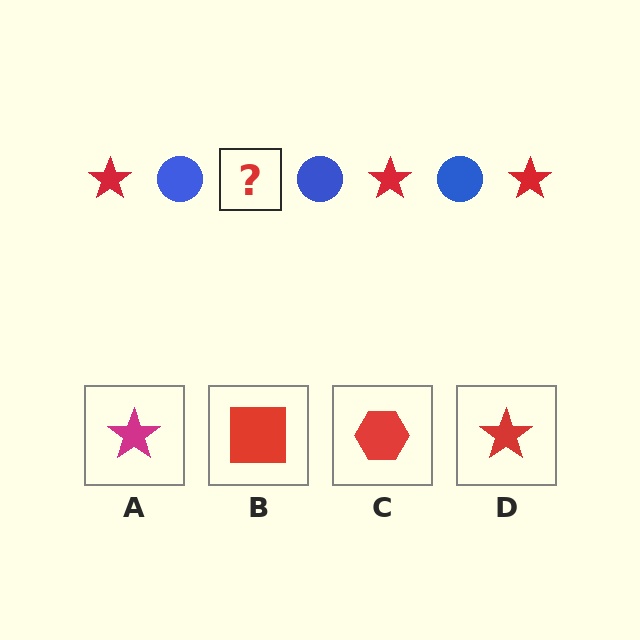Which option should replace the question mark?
Option D.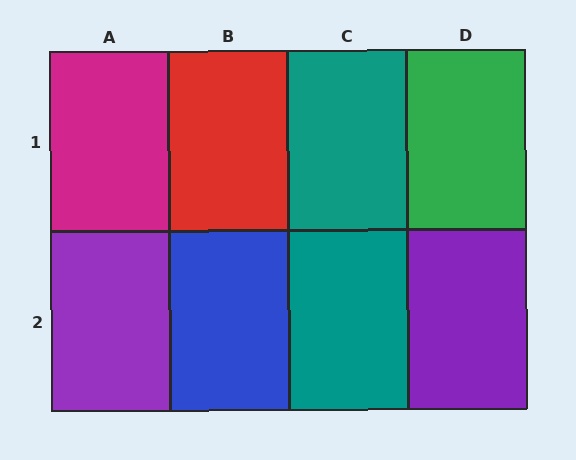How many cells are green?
1 cell is green.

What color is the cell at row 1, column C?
Teal.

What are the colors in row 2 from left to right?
Purple, blue, teal, purple.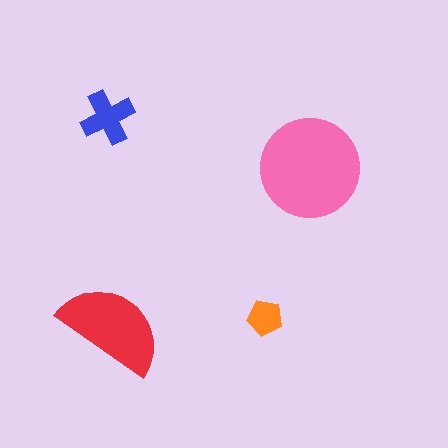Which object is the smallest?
The orange pentagon.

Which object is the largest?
The pink circle.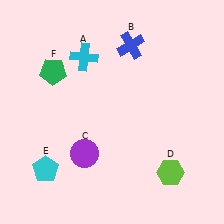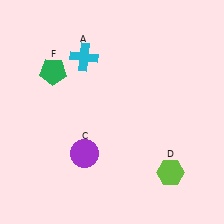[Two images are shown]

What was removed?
The cyan pentagon (E), the blue cross (B) were removed in Image 2.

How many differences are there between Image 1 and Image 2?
There are 2 differences between the two images.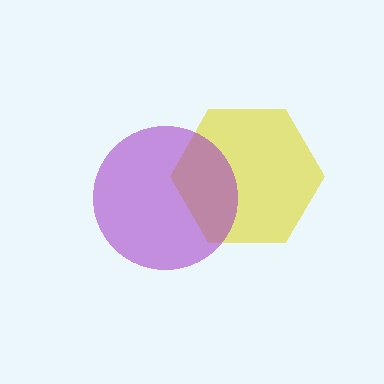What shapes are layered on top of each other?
The layered shapes are: a yellow hexagon, a purple circle.